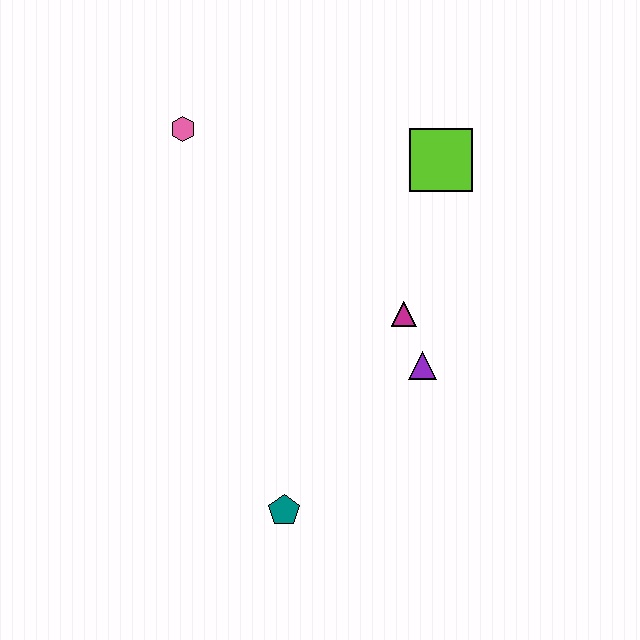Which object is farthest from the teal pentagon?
The pink hexagon is farthest from the teal pentagon.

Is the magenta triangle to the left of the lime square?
Yes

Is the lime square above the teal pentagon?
Yes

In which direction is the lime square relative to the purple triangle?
The lime square is above the purple triangle.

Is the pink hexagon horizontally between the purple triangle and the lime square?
No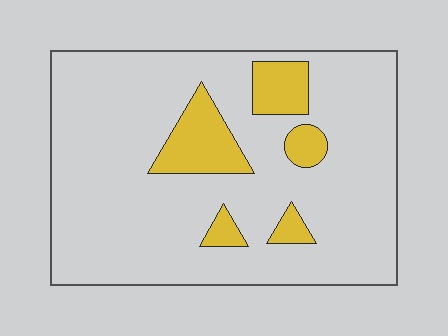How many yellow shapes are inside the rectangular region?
5.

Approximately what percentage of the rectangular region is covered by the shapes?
Approximately 15%.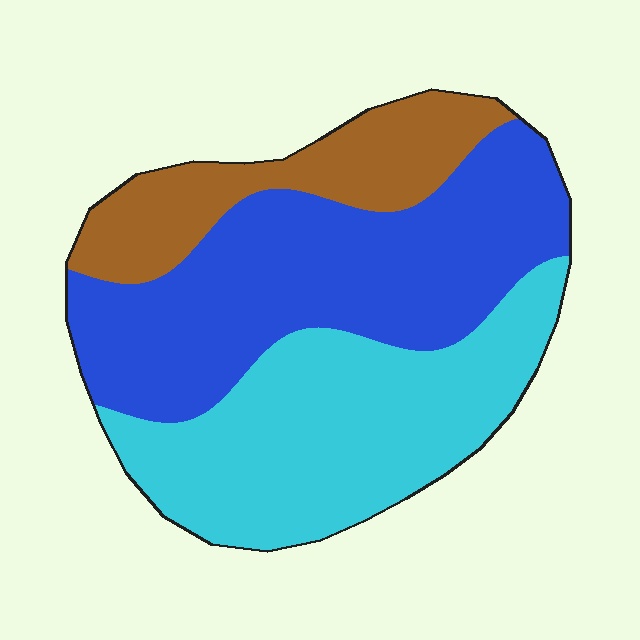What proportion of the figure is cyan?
Cyan takes up between a quarter and a half of the figure.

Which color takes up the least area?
Brown, at roughly 20%.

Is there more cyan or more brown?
Cyan.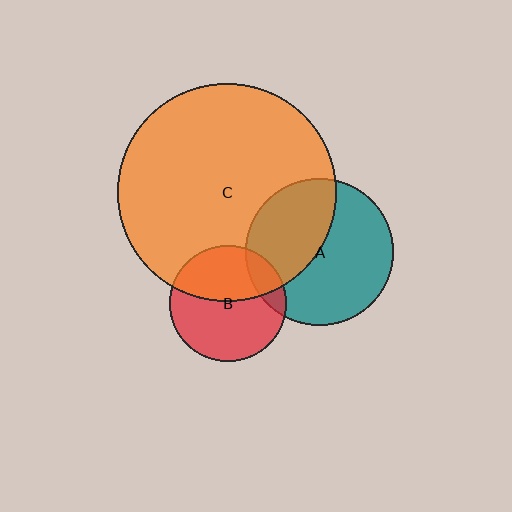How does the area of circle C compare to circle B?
Approximately 3.5 times.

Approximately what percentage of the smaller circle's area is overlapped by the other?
Approximately 40%.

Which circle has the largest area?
Circle C (orange).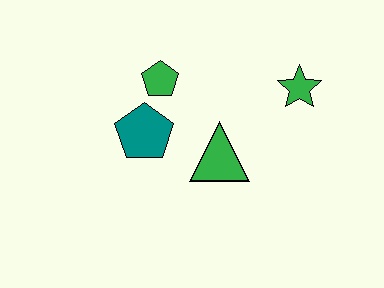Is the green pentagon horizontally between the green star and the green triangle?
No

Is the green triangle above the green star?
No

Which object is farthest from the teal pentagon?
The green star is farthest from the teal pentagon.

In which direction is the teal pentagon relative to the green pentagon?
The teal pentagon is below the green pentagon.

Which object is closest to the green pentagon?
The teal pentagon is closest to the green pentagon.